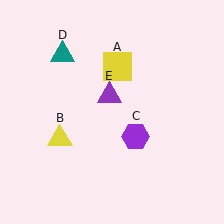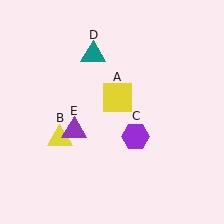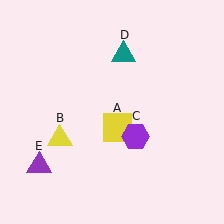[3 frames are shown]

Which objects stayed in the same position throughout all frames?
Yellow triangle (object B) and purple hexagon (object C) remained stationary.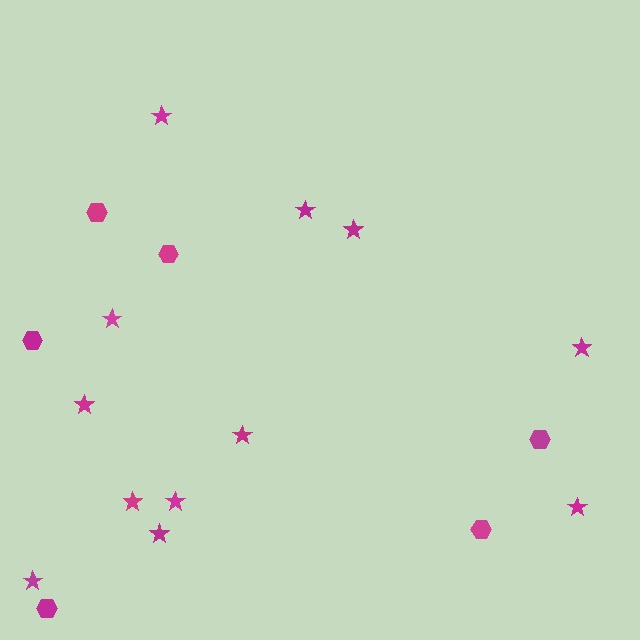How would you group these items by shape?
There are 2 groups: one group of hexagons (6) and one group of stars (12).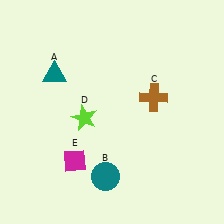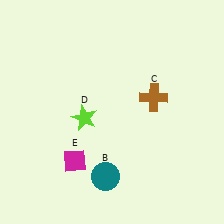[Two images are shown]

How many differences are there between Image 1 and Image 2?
There is 1 difference between the two images.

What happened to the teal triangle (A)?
The teal triangle (A) was removed in Image 2. It was in the top-left area of Image 1.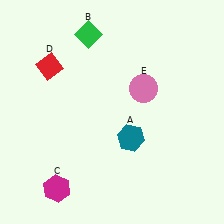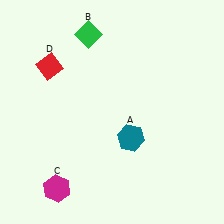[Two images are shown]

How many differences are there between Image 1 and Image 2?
There is 1 difference between the two images.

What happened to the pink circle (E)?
The pink circle (E) was removed in Image 2. It was in the top-right area of Image 1.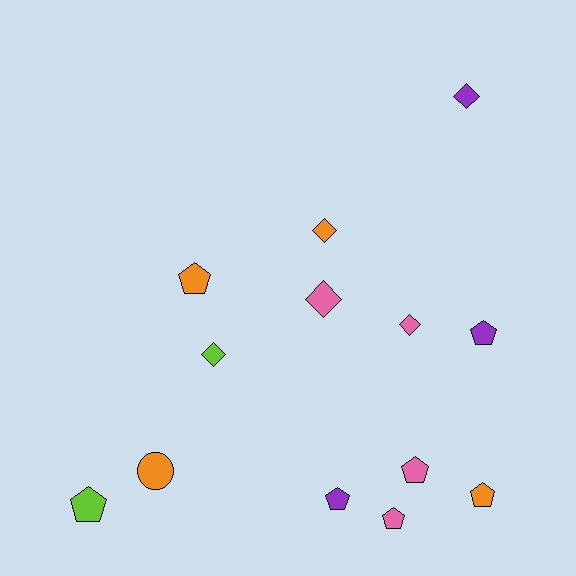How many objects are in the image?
There are 13 objects.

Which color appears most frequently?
Orange, with 4 objects.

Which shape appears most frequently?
Pentagon, with 7 objects.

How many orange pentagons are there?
There are 2 orange pentagons.